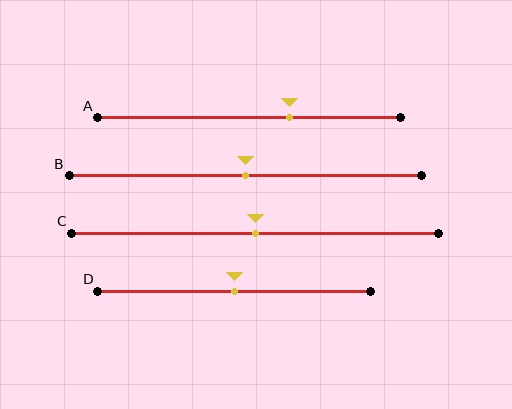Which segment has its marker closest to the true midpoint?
Segment B has its marker closest to the true midpoint.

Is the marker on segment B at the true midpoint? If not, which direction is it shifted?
Yes, the marker on segment B is at the true midpoint.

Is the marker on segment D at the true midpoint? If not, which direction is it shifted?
Yes, the marker on segment D is at the true midpoint.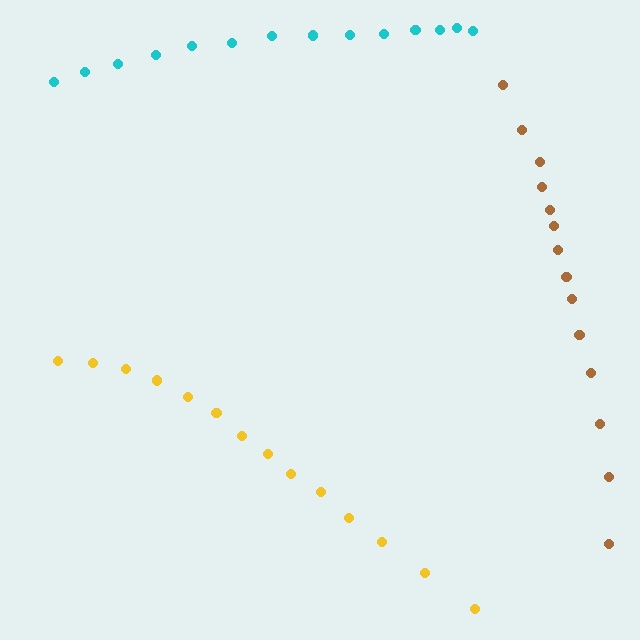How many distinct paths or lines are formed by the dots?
There are 3 distinct paths.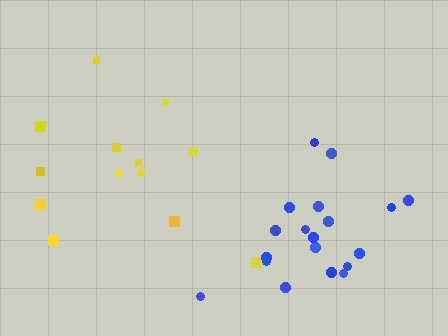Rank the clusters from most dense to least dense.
blue, yellow.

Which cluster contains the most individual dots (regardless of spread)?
Blue (19).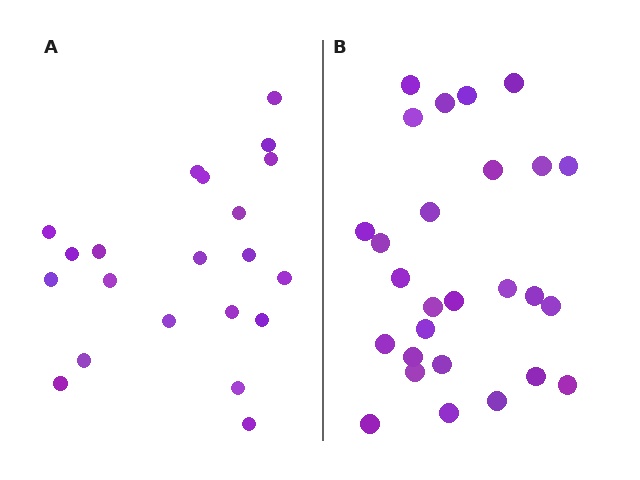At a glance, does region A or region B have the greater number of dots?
Region B (the right region) has more dots.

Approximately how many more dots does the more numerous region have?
Region B has about 6 more dots than region A.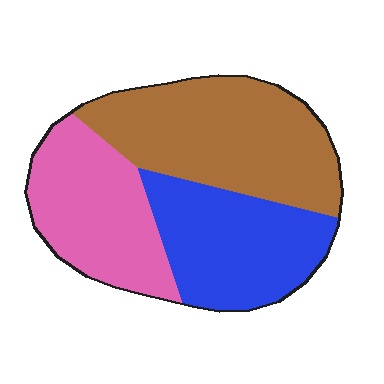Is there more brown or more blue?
Brown.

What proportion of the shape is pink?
Pink takes up between a sixth and a third of the shape.